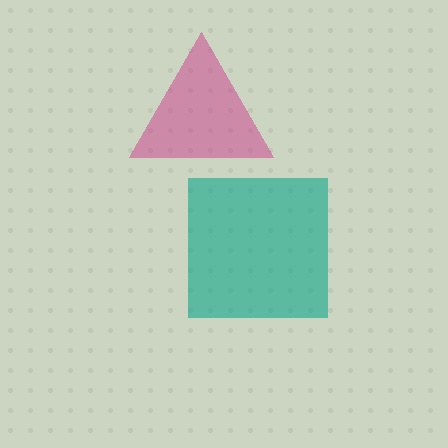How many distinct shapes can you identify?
There are 2 distinct shapes: a magenta triangle, a teal square.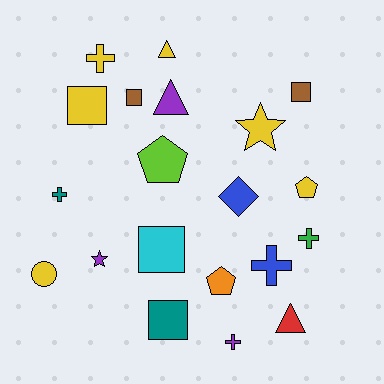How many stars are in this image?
There are 2 stars.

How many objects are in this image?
There are 20 objects.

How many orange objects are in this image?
There is 1 orange object.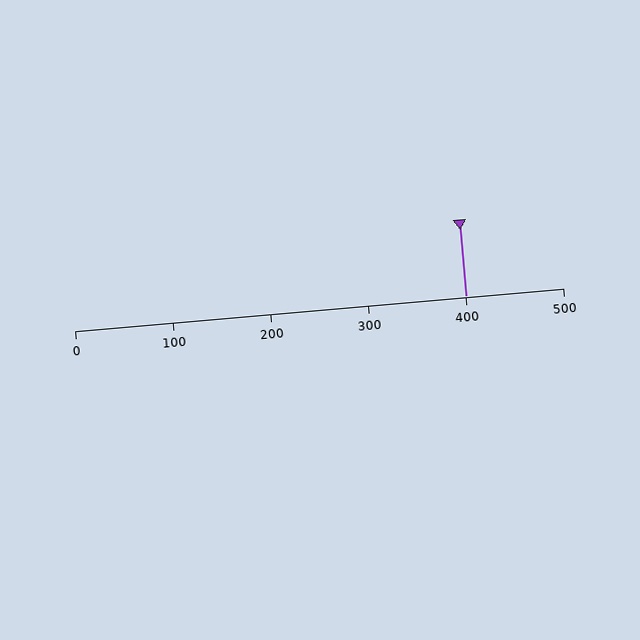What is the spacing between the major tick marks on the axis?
The major ticks are spaced 100 apart.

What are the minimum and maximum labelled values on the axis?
The axis runs from 0 to 500.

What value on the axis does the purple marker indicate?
The marker indicates approximately 400.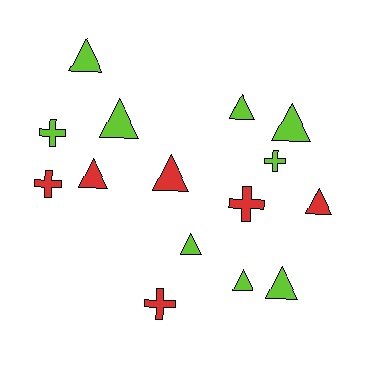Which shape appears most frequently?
Triangle, with 10 objects.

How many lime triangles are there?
There are 7 lime triangles.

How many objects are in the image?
There are 15 objects.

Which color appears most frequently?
Lime, with 9 objects.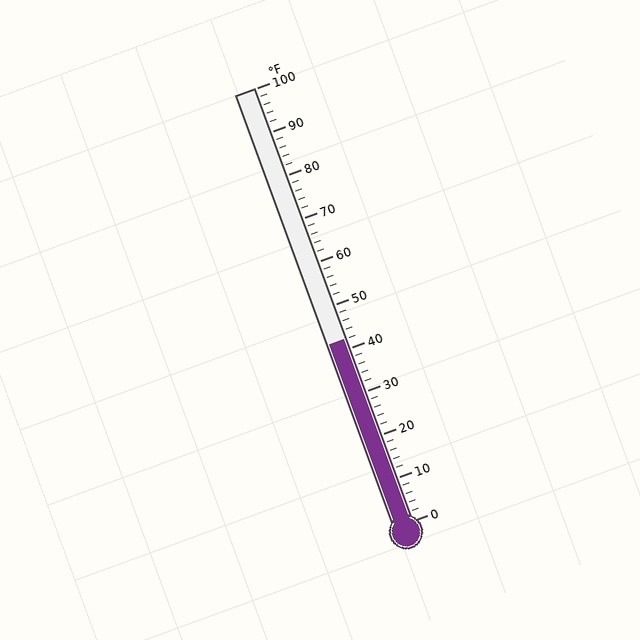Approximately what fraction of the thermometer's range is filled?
The thermometer is filled to approximately 40% of its range.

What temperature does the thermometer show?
The thermometer shows approximately 42°F.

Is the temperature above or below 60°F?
The temperature is below 60°F.